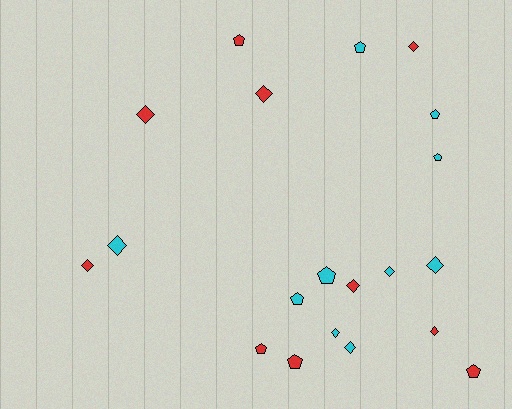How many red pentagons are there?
There are 4 red pentagons.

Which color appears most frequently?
Red, with 10 objects.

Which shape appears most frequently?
Diamond, with 11 objects.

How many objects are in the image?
There are 20 objects.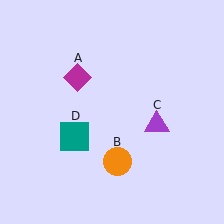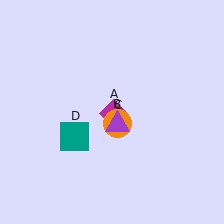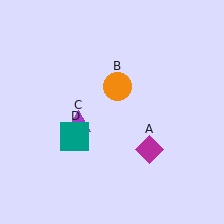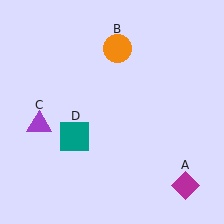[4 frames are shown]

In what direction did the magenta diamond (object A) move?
The magenta diamond (object A) moved down and to the right.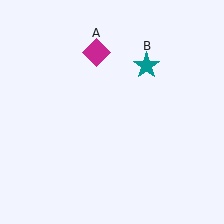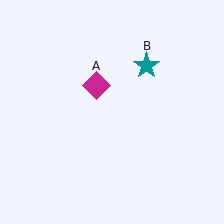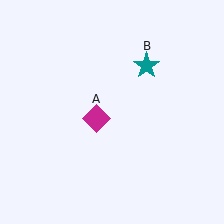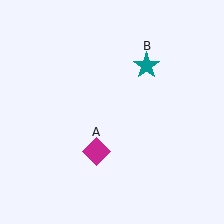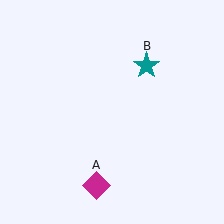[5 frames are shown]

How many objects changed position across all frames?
1 object changed position: magenta diamond (object A).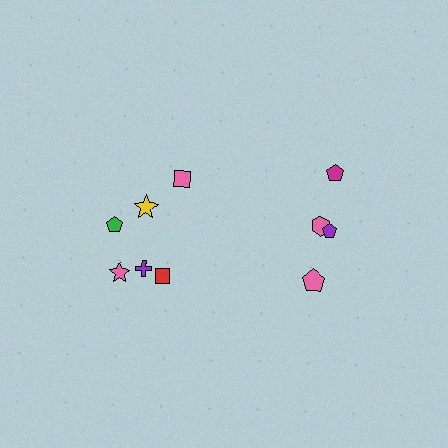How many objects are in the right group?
There are 4 objects.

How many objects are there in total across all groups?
There are 10 objects.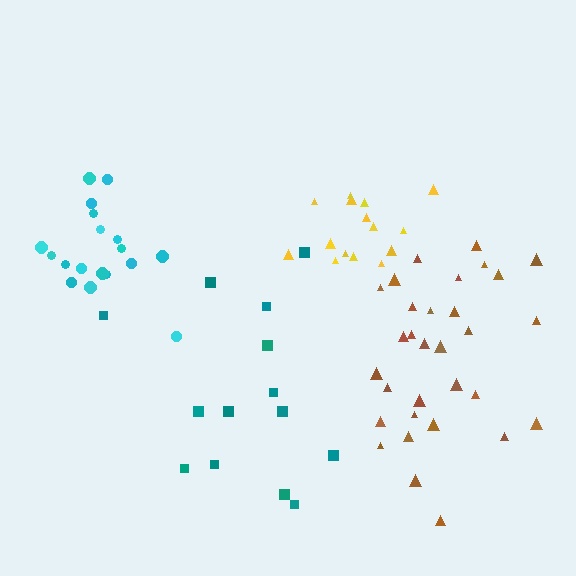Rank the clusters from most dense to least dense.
yellow, cyan, brown, teal.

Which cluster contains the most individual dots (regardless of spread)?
Brown (31).